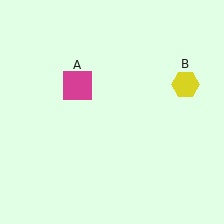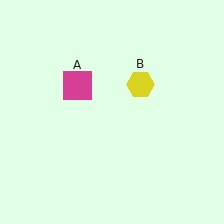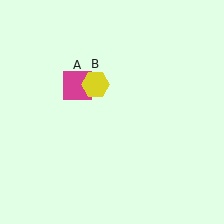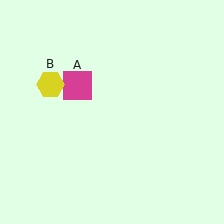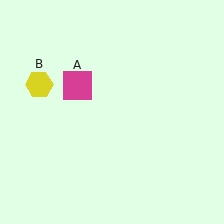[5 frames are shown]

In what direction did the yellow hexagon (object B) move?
The yellow hexagon (object B) moved left.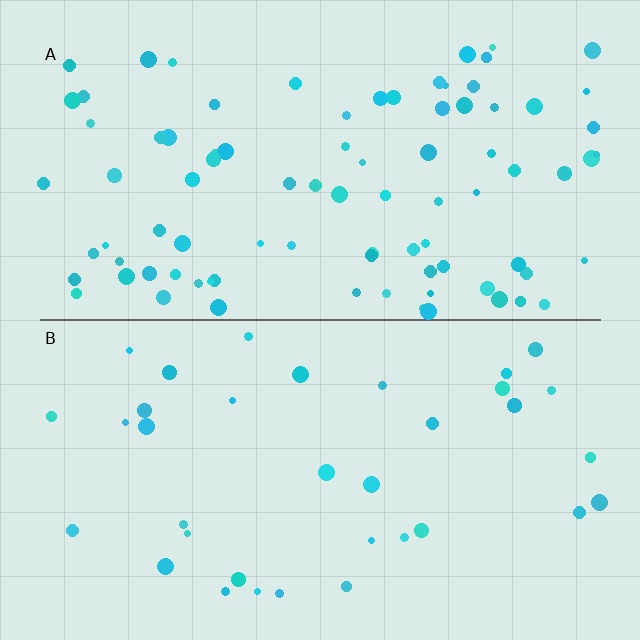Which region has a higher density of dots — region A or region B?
A (the top).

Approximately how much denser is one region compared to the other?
Approximately 2.5× — region A over region B.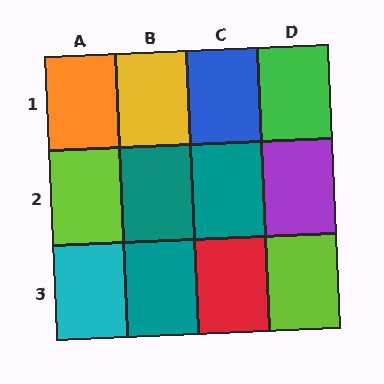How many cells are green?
1 cell is green.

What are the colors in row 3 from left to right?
Cyan, teal, red, lime.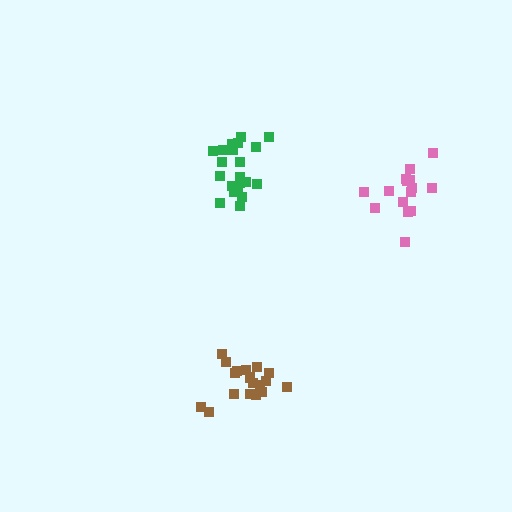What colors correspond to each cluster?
The clusters are colored: green, brown, pink.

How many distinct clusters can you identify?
There are 3 distinct clusters.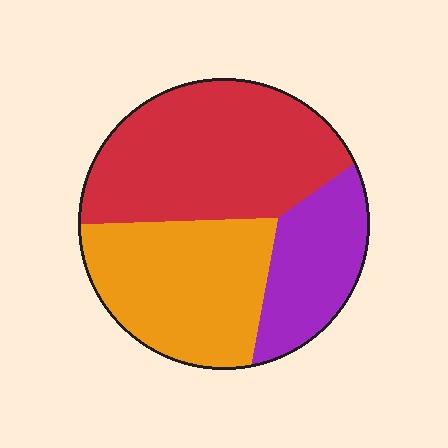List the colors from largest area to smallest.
From largest to smallest: red, orange, purple.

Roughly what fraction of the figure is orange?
Orange takes up about one third (1/3) of the figure.